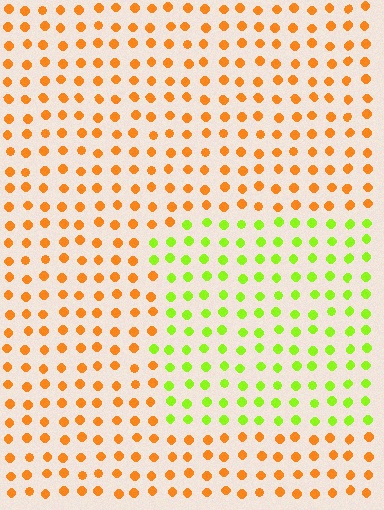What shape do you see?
I see a rectangle.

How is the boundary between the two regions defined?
The boundary is defined purely by a slight shift in hue (about 61 degrees). Spacing, size, and orientation are identical on both sides.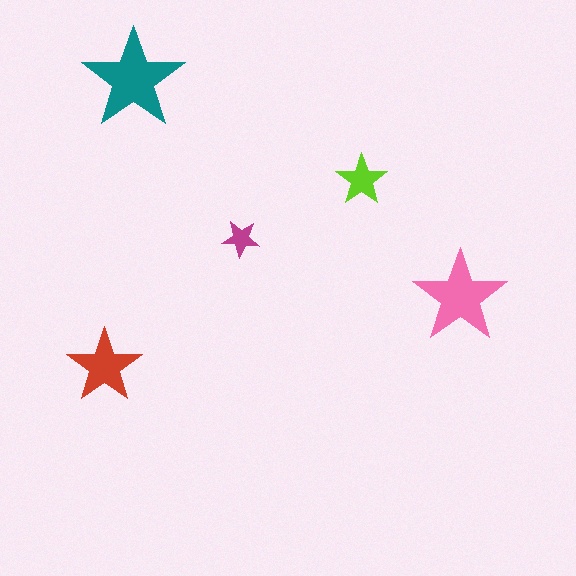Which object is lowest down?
The red star is bottommost.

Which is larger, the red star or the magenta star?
The red one.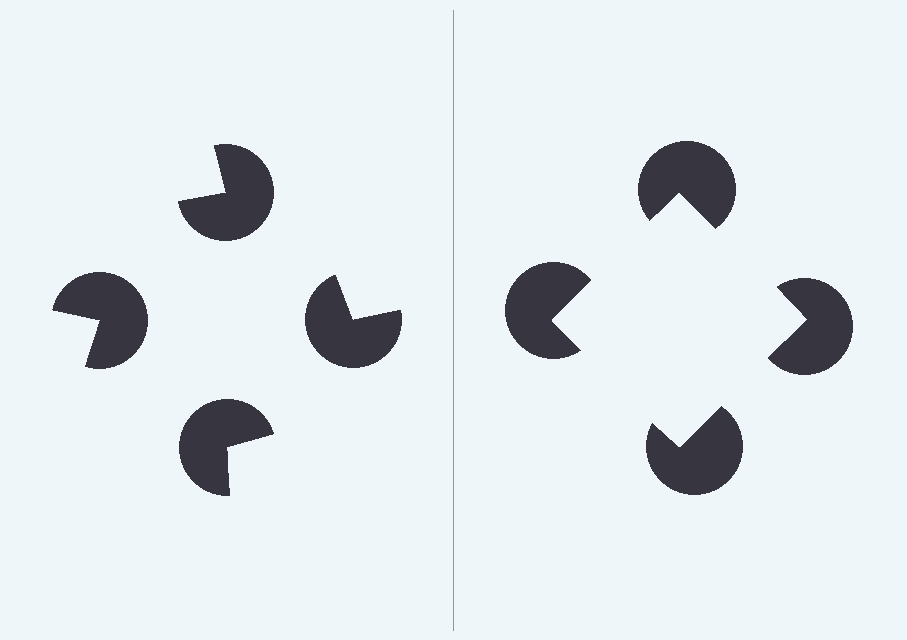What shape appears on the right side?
An illusory square.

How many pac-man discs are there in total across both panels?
8 — 4 on each side.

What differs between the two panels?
The pac-man discs are positioned identically on both sides; only the wedge orientations differ. On the right they align to a square; on the left they are misaligned.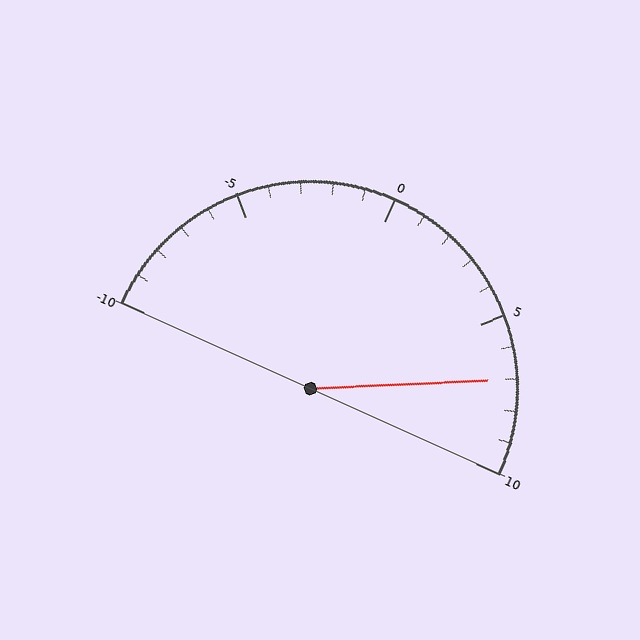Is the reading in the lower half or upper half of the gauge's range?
The reading is in the upper half of the range (-10 to 10).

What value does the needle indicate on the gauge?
The needle indicates approximately 7.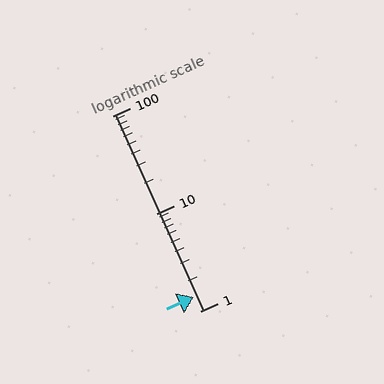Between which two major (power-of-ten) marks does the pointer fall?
The pointer is between 1 and 10.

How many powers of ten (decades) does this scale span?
The scale spans 2 decades, from 1 to 100.